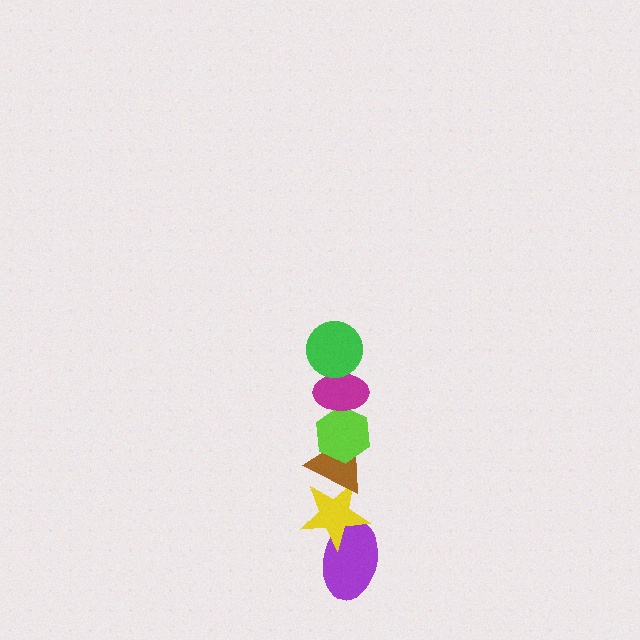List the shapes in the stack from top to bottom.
From top to bottom: the green circle, the magenta ellipse, the lime hexagon, the brown triangle, the yellow star, the purple ellipse.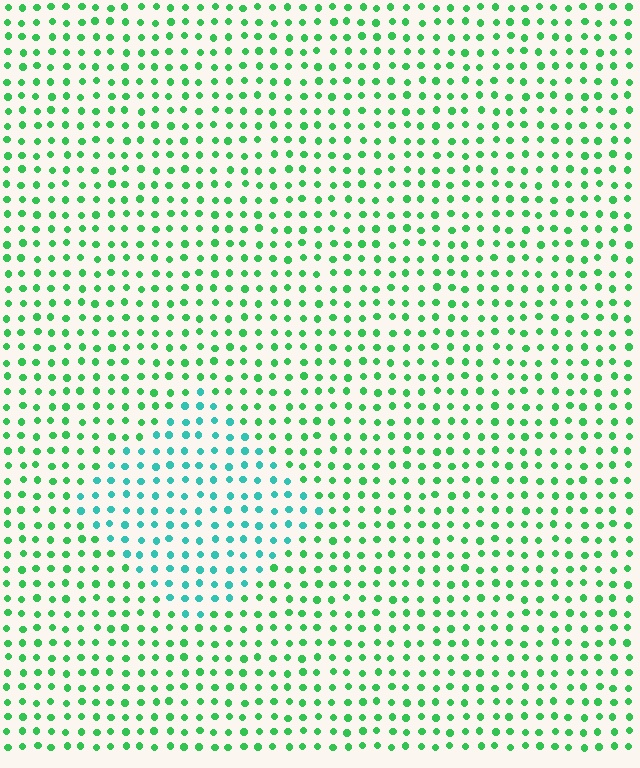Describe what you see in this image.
The image is filled with small green elements in a uniform arrangement. A diamond-shaped region is visible where the elements are tinted to a slightly different hue, forming a subtle color boundary.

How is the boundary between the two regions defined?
The boundary is defined purely by a slight shift in hue (about 41 degrees). Spacing, size, and orientation are identical on both sides.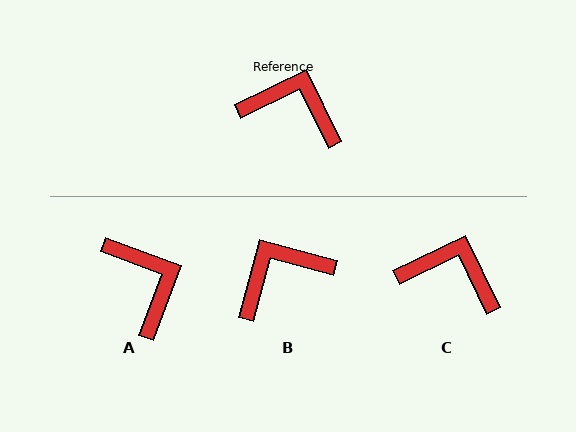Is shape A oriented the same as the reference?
No, it is off by about 46 degrees.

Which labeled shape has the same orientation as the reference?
C.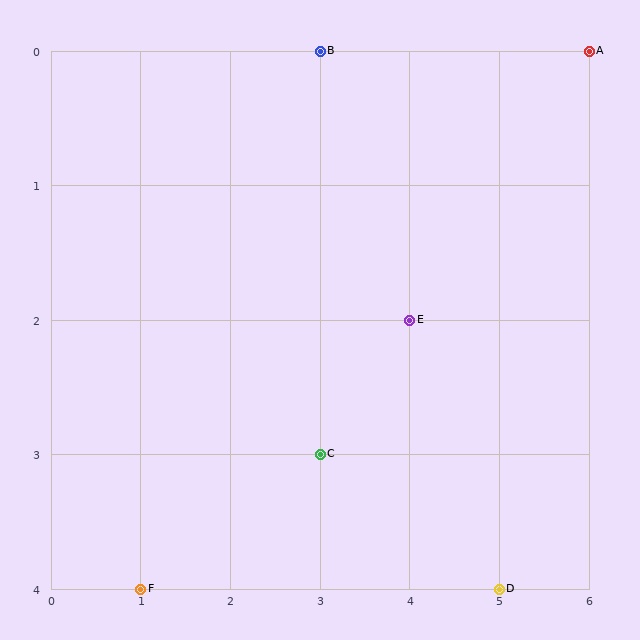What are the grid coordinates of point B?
Point B is at grid coordinates (3, 0).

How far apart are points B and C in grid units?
Points B and C are 3 rows apart.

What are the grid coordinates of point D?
Point D is at grid coordinates (5, 4).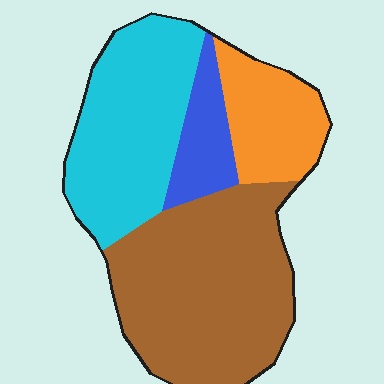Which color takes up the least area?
Blue, at roughly 10%.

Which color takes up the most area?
Brown, at roughly 45%.